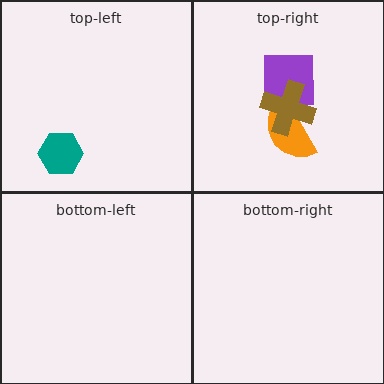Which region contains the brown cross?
The top-right region.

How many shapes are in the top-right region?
3.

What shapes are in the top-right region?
The purple square, the orange semicircle, the brown cross.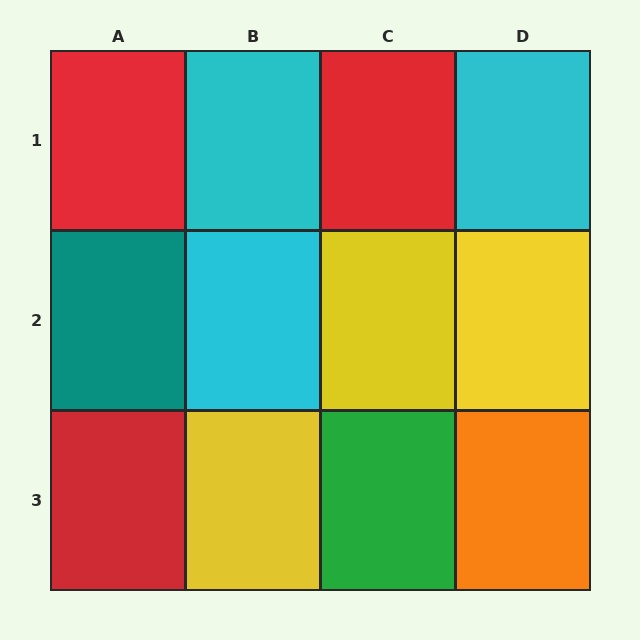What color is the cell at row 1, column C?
Red.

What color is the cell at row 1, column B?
Cyan.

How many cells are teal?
1 cell is teal.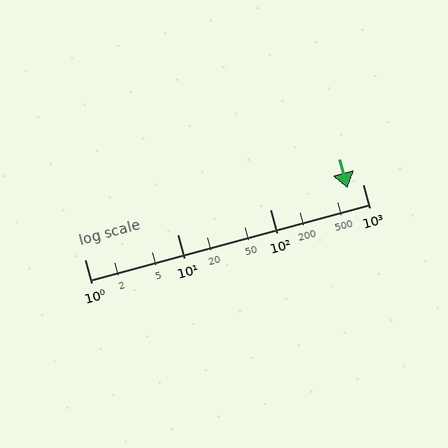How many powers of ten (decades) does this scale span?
The scale spans 3 decades, from 1 to 1000.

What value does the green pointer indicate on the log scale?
The pointer indicates approximately 690.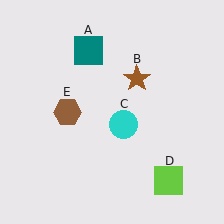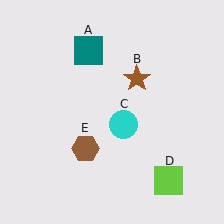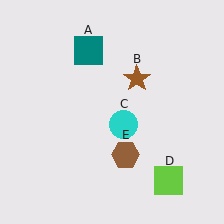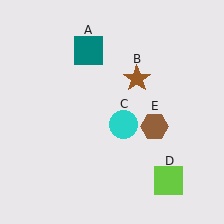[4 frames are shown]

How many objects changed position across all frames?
1 object changed position: brown hexagon (object E).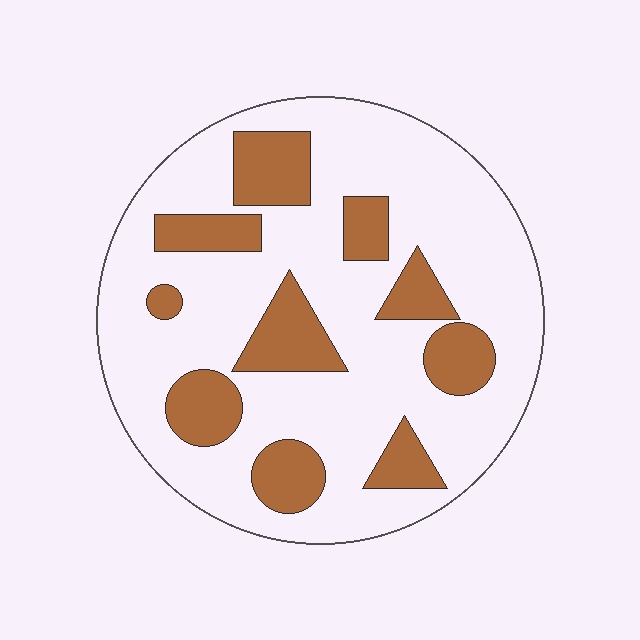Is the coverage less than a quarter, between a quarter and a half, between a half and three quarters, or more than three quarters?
Between a quarter and a half.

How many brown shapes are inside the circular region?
10.